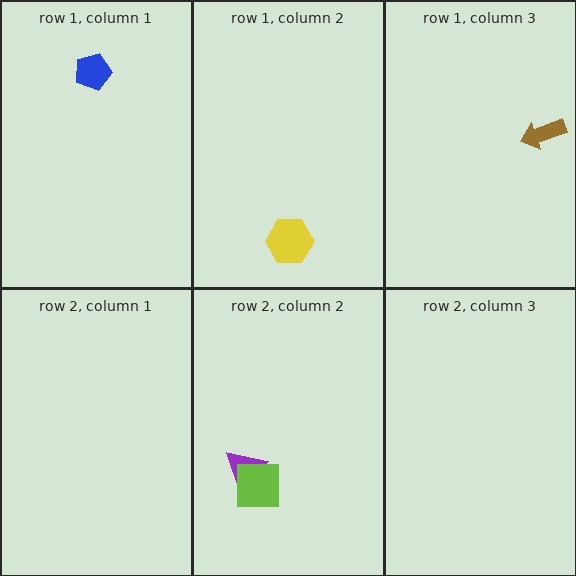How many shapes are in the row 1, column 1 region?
1.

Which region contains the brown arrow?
The row 1, column 3 region.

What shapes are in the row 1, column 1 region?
The blue pentagon.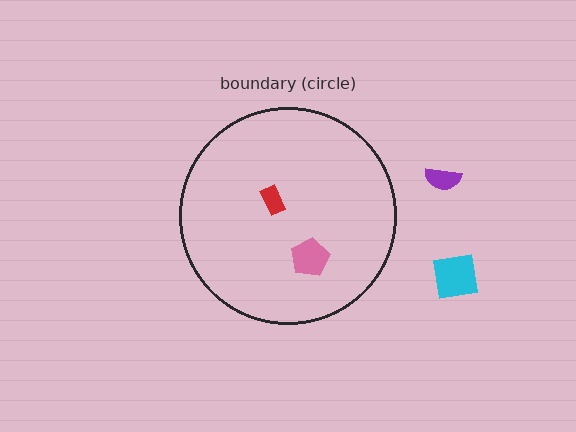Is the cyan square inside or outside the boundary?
Outside.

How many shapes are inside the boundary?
2 inside, 2 outside.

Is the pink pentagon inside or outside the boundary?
Inside.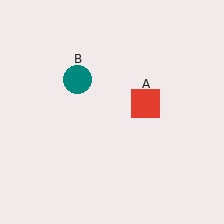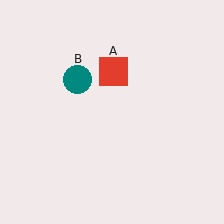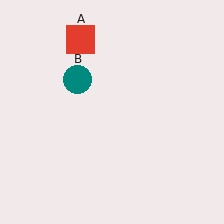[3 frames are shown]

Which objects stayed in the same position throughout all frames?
Teal circle (object B) remained stationary.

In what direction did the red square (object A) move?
The red square (object A) moved up and to the left.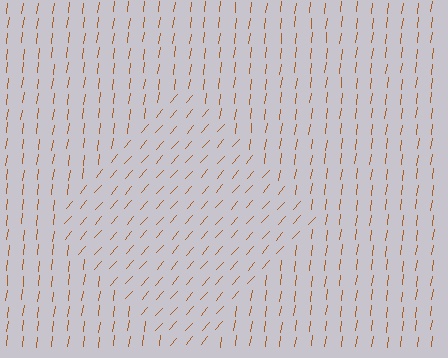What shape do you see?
I see a diamond.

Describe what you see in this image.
The image is filled with small brown line segments. A diamond region in the image has lines oriented differently from the surrounding lines, creating a visible texture boundary.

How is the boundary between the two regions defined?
The boundary is defined purely by a change in line orientation (approximately 34 degrees difference). All lines are the same color and thickness.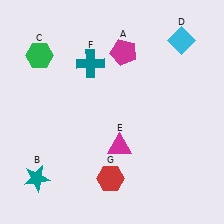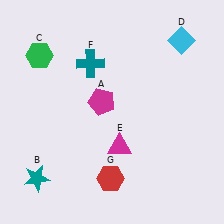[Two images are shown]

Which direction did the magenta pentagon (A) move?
The magenta pentagon (A) moved down.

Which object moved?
The magenta pentagon (A) moved down.